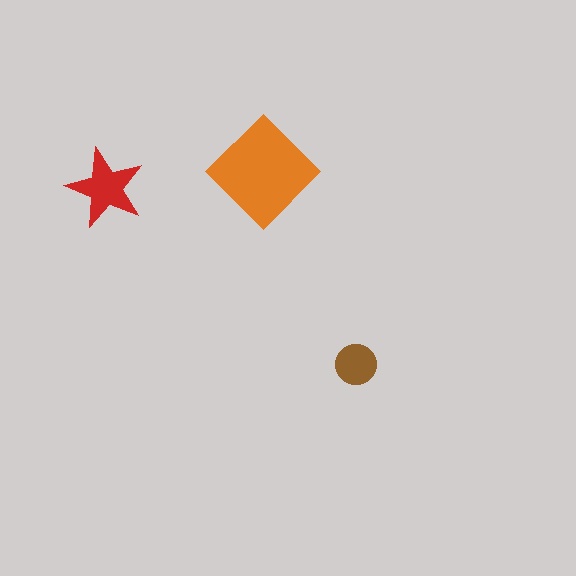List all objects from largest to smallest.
The orange diamond, the red star, the brown circle.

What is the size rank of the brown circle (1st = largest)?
3rd.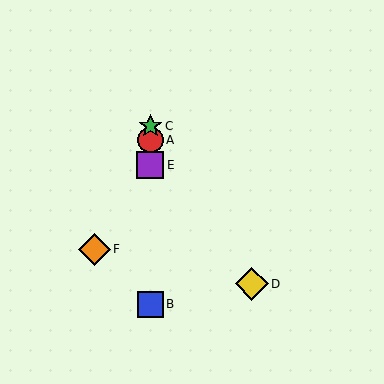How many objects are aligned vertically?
4 objects (A, B, C, E) are aligned vertically.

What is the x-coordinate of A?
Object A is at x≈150.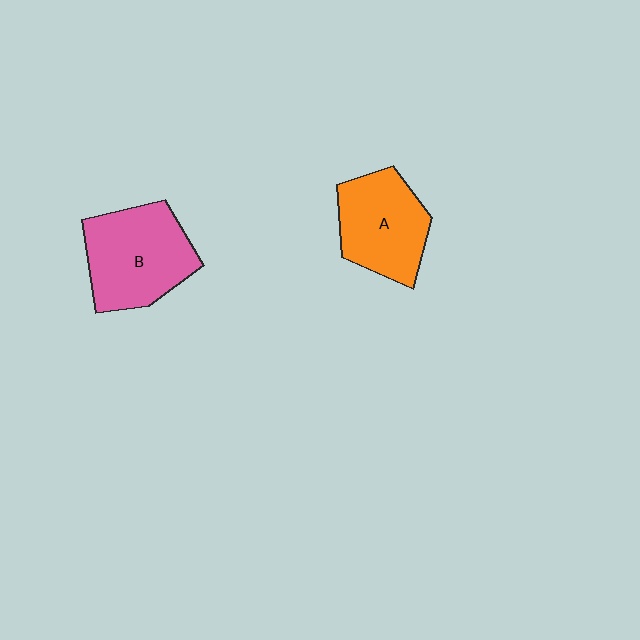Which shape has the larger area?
Shape B (pink).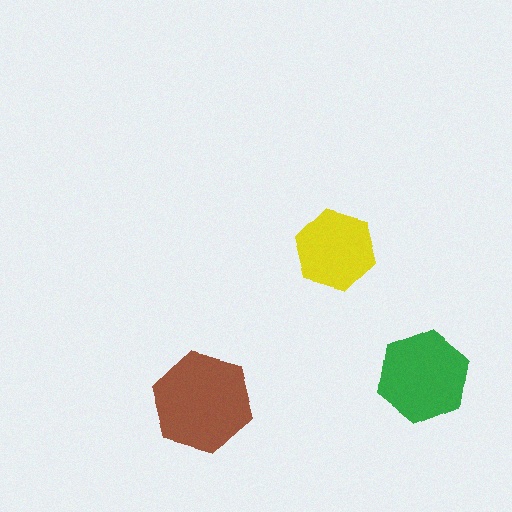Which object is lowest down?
The brown hexagon is bottommost.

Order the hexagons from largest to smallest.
the brown one, the green one, the yellow one.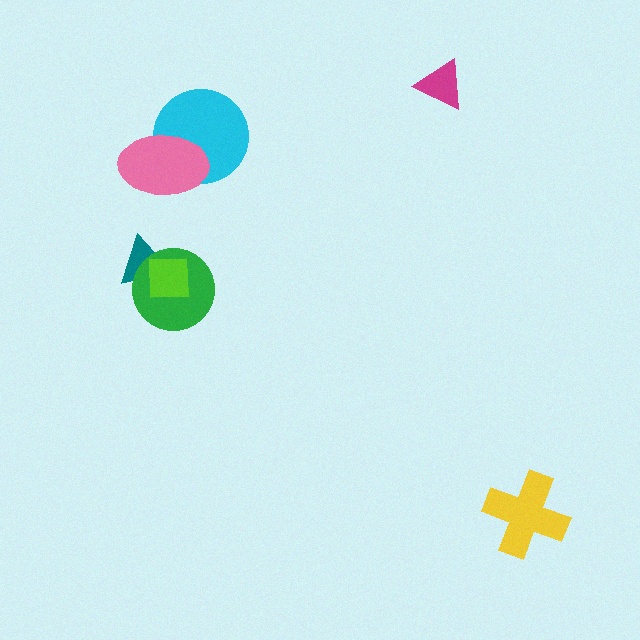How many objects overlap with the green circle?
2 objects overlap with the green circle.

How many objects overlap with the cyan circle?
1 object overlaps with the cyan circle.